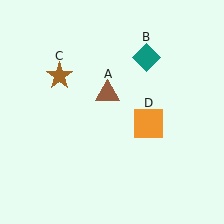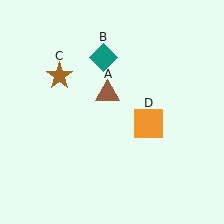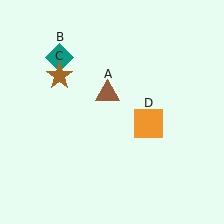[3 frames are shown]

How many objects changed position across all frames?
1 object changed position: teal diamond (object B).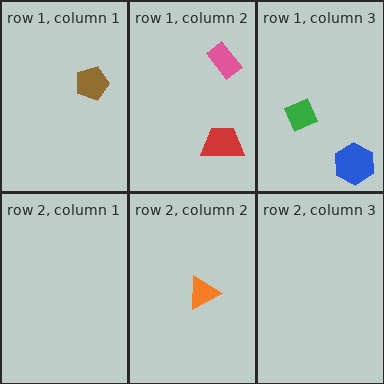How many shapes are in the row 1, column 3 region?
2.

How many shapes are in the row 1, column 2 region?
2.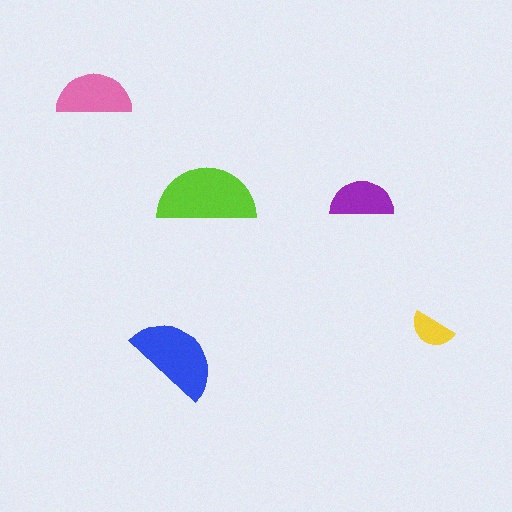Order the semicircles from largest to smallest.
the lime one, the blue one, the pink one, the purple one, the yellow one.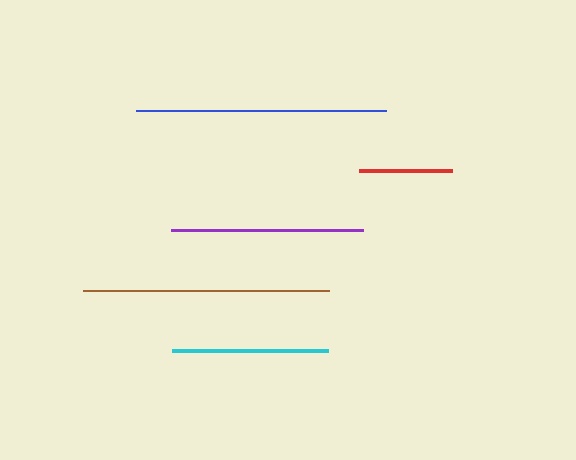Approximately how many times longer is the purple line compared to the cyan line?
The purple line is approximately 1.2 times the length of the cyan line.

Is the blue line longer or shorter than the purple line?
The blue line is longer than the purple line.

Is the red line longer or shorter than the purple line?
The purple line is longer than the red line.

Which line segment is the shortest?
The red line is the shortest at approximately 94 pixels.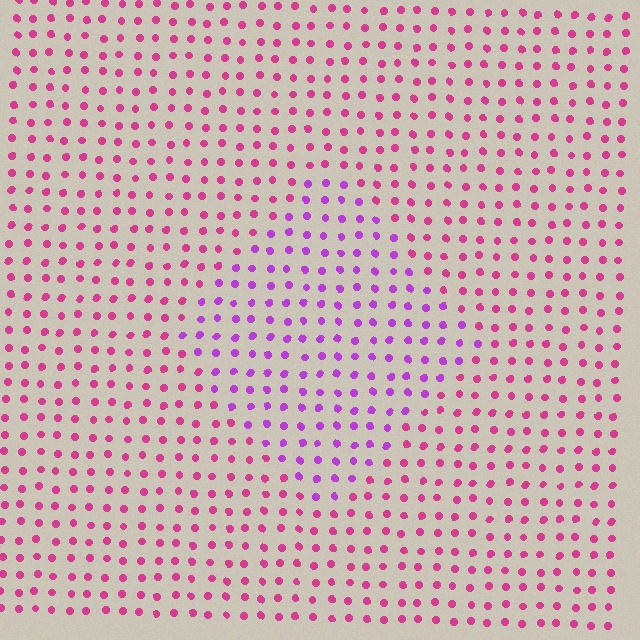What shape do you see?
I see a diamond.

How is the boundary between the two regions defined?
The boundary is defined purely by a slight shift in hue (about 38 degrees). Spacing, size, and orientation are identical on both sides.